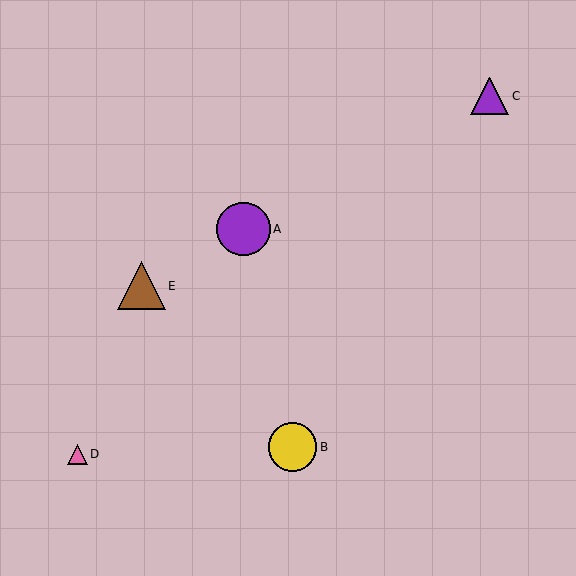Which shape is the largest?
The purple circle (labeled A) is the largest.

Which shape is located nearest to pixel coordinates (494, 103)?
The purple triangle (labeled C) at (490, 96) is nearest to that location.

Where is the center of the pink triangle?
The center of the pink triangle is at (77, 454).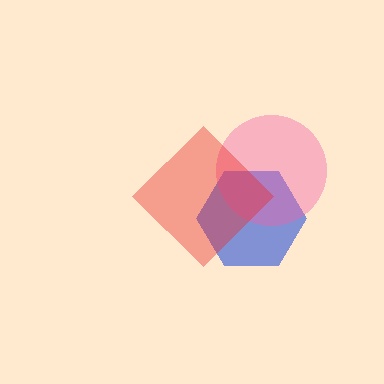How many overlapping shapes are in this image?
There are 3 overlapping shapes in the image.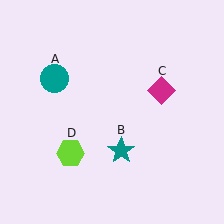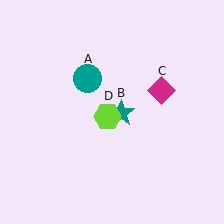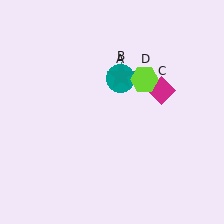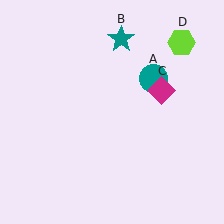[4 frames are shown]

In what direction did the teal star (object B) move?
The teal star (object B) moved up.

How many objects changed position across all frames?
3 objects changed position: teal circle (object A), teal star (object B), lime hexagon (object D).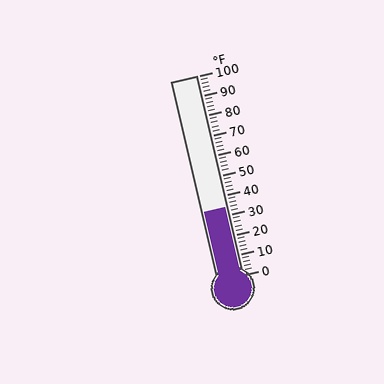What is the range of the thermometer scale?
The thermometer scale ranges from 0°F to 100°F.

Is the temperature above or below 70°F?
The temperature is below 70°F.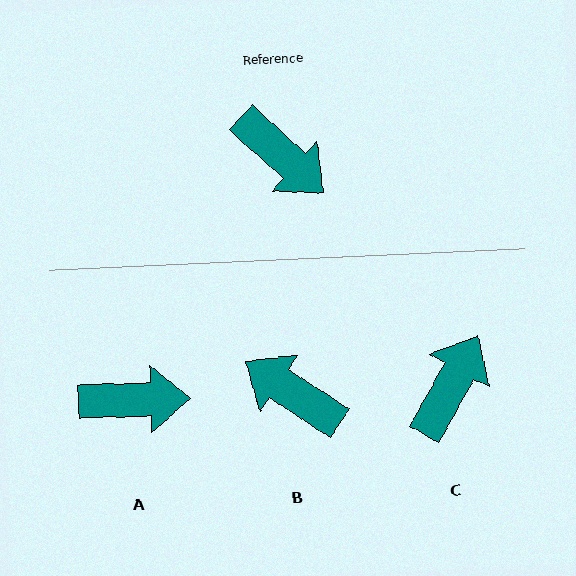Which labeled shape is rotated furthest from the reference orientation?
B, about 171 degrees away.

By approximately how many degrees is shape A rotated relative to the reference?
Approximately 44 degrees counter-clockwise.